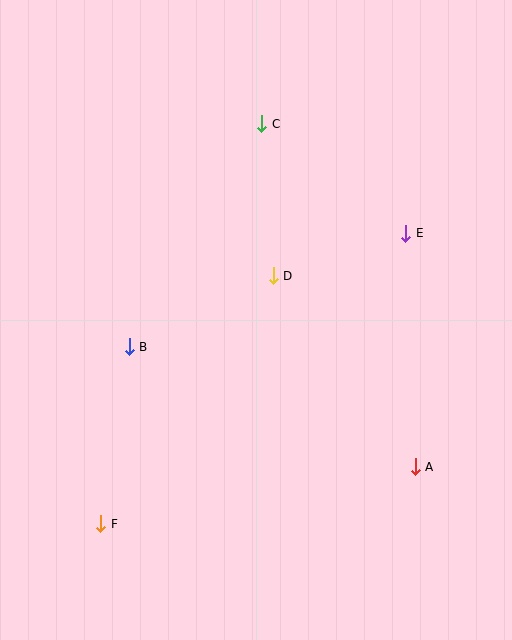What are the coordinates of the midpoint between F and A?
The midpoint between F and A is at (258, 495).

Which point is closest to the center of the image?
Point D at (273, 276) is closest to the center.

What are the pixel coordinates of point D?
Point D is at (273, 276).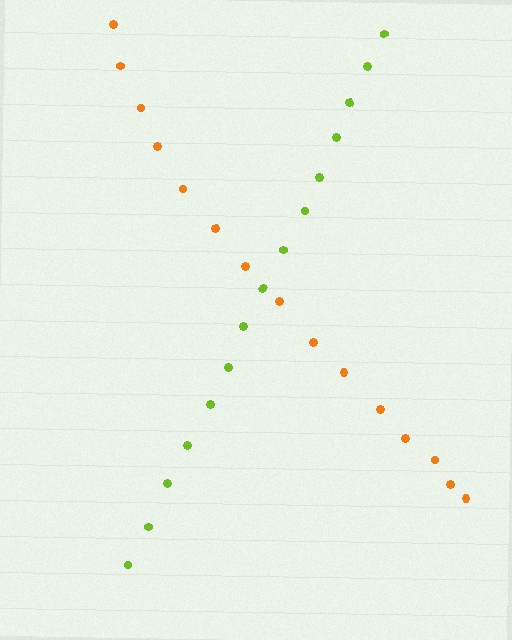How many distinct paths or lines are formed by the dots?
There are 2 distinct paths.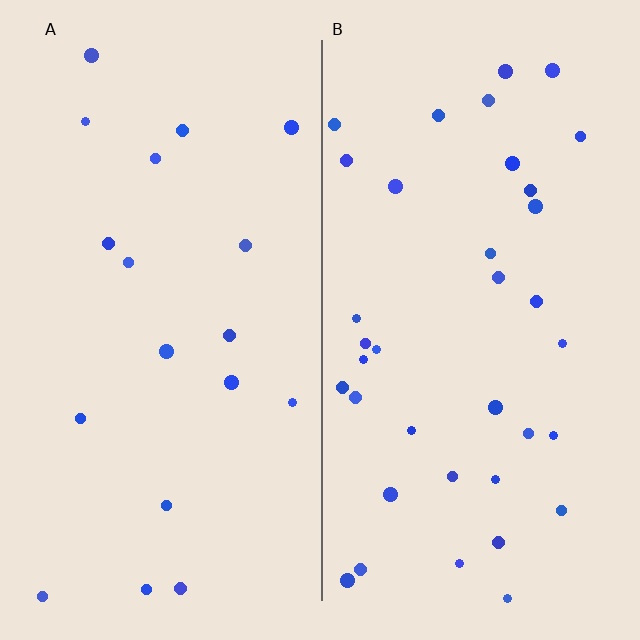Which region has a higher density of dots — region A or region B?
B (the right).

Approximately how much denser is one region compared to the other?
Approximately 2.0× — region B over region A.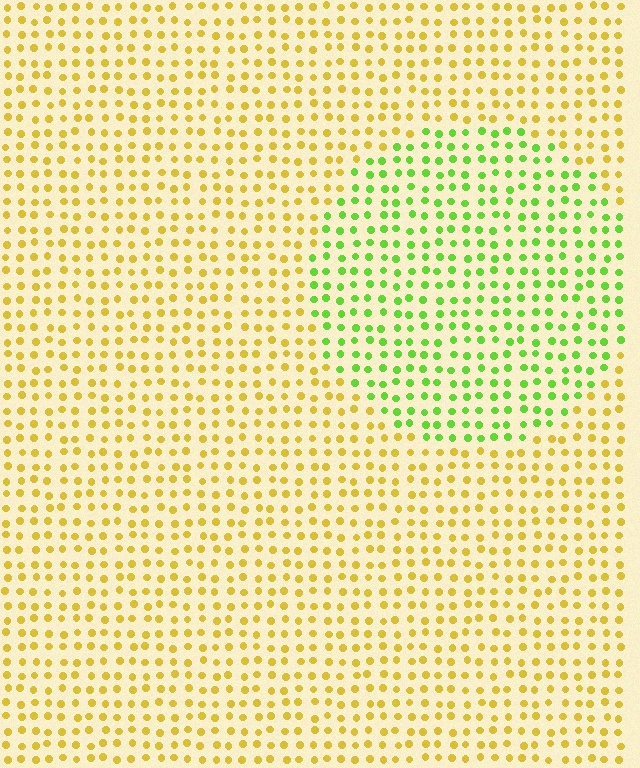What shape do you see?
I see a circle.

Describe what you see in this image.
The image is filled with small yellow elements in a uniform arrangement. A circle-shaped region is visible where the elements are tinted to a slightly different hue, forming a subtle color boundary.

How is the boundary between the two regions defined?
The boundary is defined purely by a slight shift in hue (about 53 degrees). Spacing, size, and orientation are identical on both sides.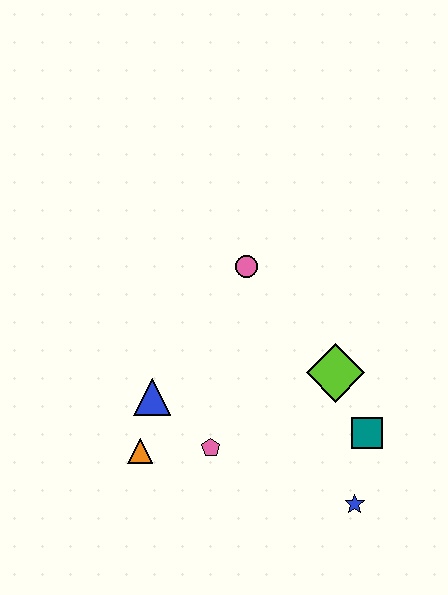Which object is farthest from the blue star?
The pink circle is farthest from the blue star.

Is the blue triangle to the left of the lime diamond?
Yes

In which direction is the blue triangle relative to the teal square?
The blue triangle is to the left of the teal square.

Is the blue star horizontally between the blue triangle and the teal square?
Yes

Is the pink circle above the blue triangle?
Yes